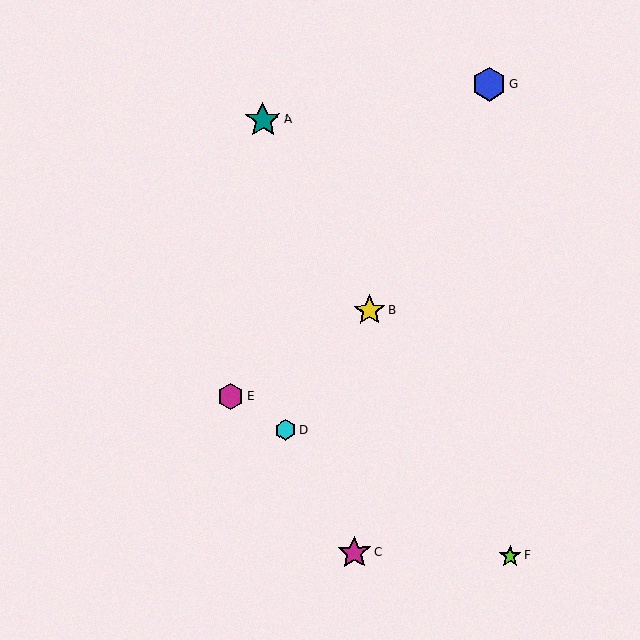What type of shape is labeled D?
Shape D is a cyan hexagon.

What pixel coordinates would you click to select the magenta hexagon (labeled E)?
Click at (230, 397) to select the magenta hexagon E.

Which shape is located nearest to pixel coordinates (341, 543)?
The magenta star (labeled C) at (354, 553) is nearest to that location.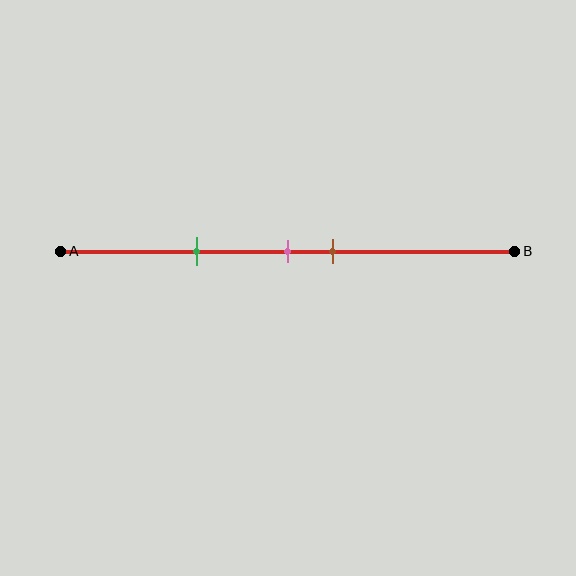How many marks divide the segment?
There are 3 marks dividing the segment.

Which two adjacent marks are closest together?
The pink and brown marks are the closest adjacent pair.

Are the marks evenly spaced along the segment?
No, the marks are not evenly spaced.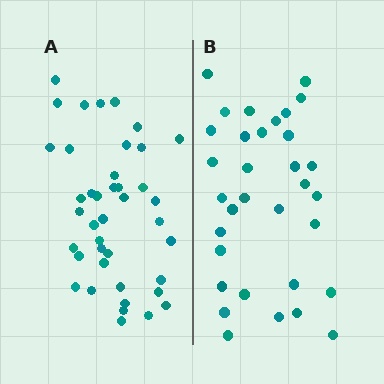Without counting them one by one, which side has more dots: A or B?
Region A (the left region) has more dots.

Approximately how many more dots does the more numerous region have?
Region A has roughly 8 or so more dots than region B.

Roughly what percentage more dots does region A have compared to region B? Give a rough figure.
About 25% more.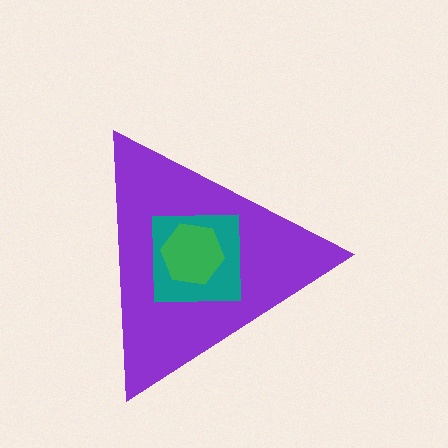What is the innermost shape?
The green hexagon.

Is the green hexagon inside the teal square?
Yes.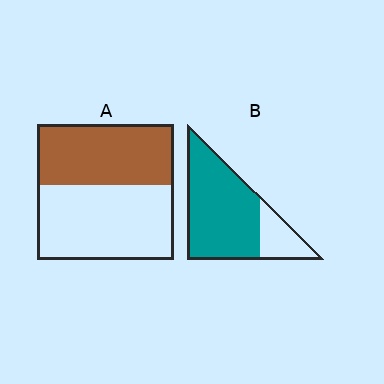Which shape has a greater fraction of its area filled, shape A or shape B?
Shape B.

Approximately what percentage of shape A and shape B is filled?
A is approximately 45% and B is approximately 80%.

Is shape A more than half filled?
No.